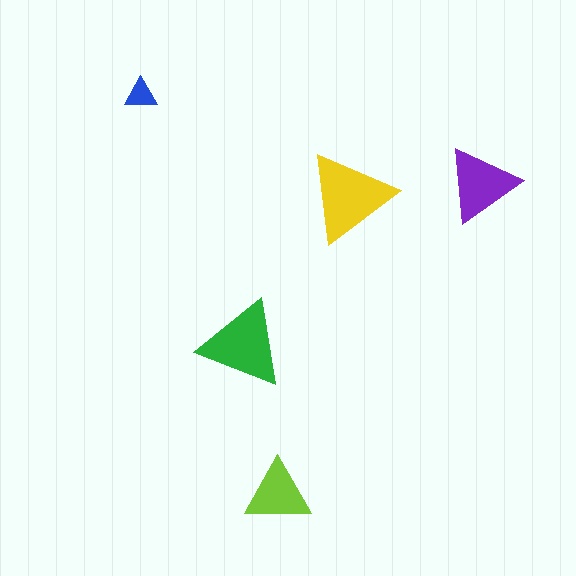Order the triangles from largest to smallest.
the yellow one, the green one, the purple one, the lime one, the blue one.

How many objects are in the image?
There are 5 objects in the image.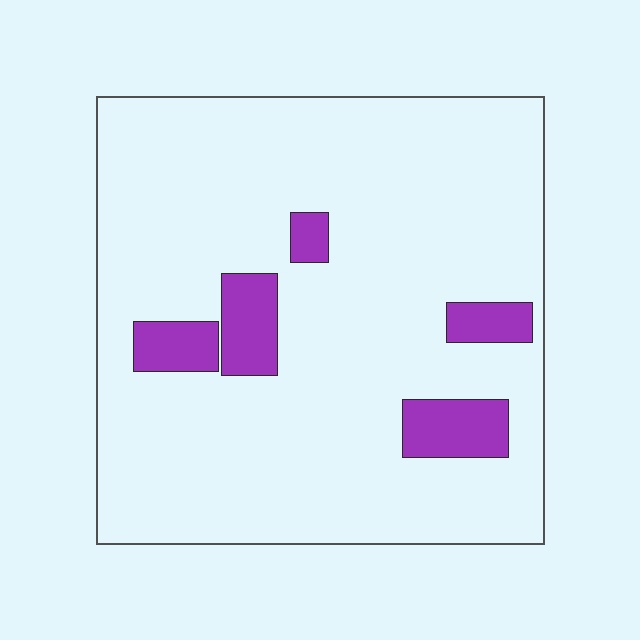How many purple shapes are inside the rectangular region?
5.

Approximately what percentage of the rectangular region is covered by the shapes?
Approximately 10%.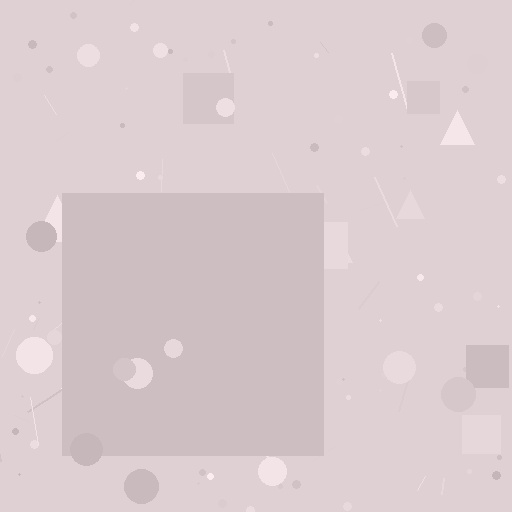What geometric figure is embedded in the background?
A square is embedded in the background.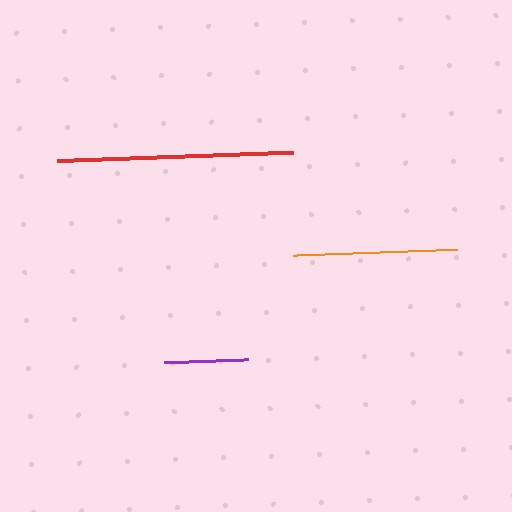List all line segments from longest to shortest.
From longest to shortest: red, orange, purple.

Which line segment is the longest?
The red line is the longest at approximately 236 pixels.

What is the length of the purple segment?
The purple segment is approximately 84 pixels long.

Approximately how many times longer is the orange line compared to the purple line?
The orange line is approximately 2.0 times the length of the purple line.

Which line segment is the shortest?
The purple line is the shortest at approximately 84 pixels.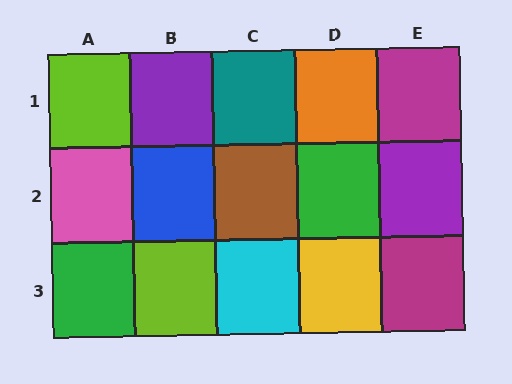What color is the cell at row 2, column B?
Blue.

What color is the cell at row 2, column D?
Green.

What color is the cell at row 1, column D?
Orange.